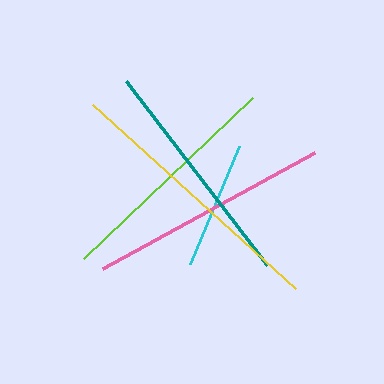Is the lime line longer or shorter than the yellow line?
The yellow line is longer than the lime line.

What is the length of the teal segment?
The teal segment is approximately 231 pixels long.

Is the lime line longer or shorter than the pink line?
The pink line is longer than the lime line.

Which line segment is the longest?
The yellow line is the longest at approximately 274 pixels.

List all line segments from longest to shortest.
From longest to shortest: yellow, pink, lime, teal, cyan.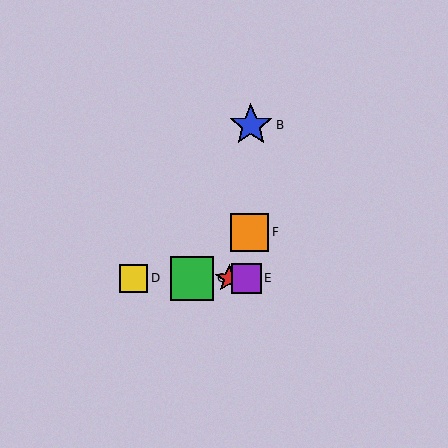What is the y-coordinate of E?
Object E is at y≈278.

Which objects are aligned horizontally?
Objects A, C, D, E are aligned horizontally.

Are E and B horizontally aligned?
No, E is at y≈278 and B is at y≈125.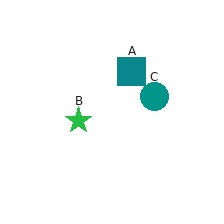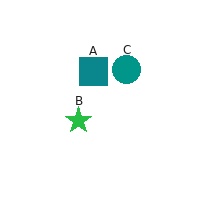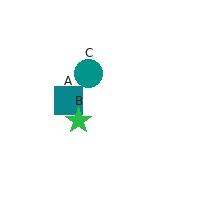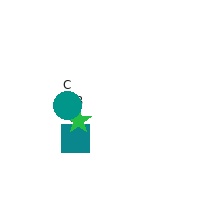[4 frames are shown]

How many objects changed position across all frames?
2 objects changed position: teal square (object A), teal circle (object C).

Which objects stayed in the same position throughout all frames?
Green star (object B) remained stationary.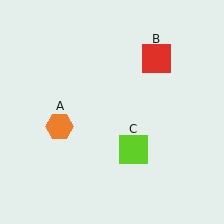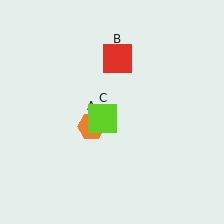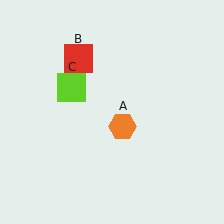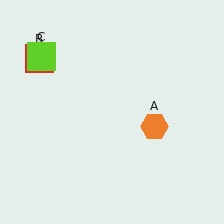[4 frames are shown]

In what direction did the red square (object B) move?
The red square (object B) moved left.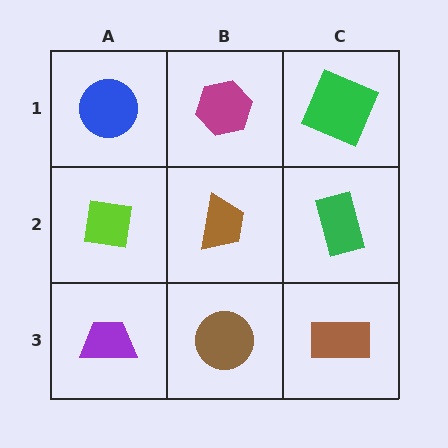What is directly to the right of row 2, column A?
A brown trapezoid.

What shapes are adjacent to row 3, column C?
A green rectangle (row 2, column C), a brown circle (row 3, column B).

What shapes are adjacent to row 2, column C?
A green square (row 1, column C), a brown rectangle (row 3, column C), a brown trapezoid (row 2, column B).